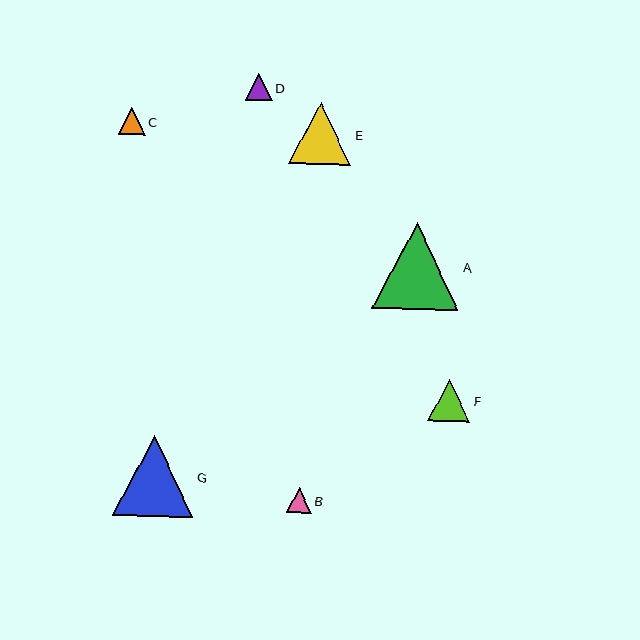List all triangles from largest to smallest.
From largest to smallest: A, G, E, F, D, C, B.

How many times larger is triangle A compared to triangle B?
Triangle A is approximately 3.4 times the size of triangle B.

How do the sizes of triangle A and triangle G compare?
Triangle A and triangle G are approximately the same size.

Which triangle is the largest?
Triangle A is the largest with a size of approximately 87 pixels.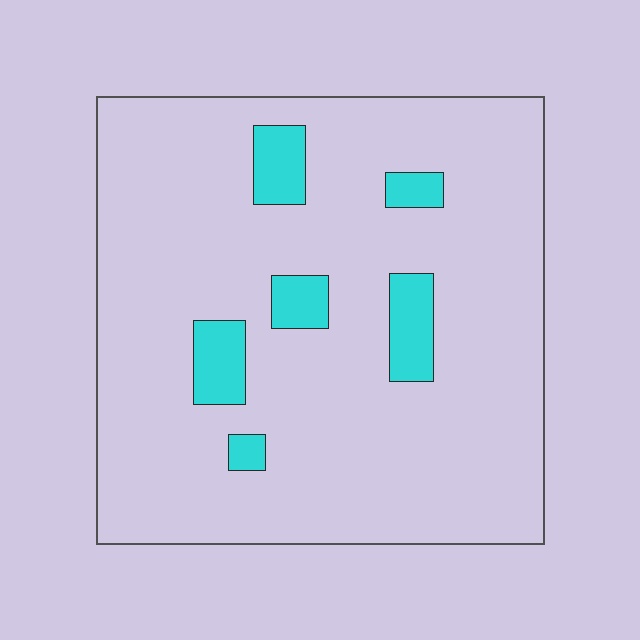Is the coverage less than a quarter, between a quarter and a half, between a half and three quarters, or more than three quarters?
Less than a quarter.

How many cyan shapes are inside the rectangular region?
6.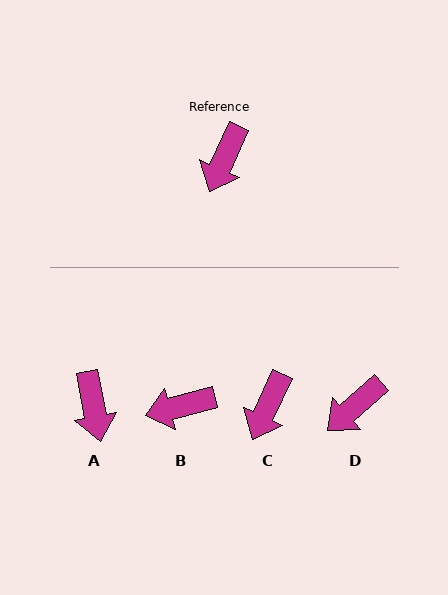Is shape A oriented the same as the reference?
No, it is off by about 35 degrees.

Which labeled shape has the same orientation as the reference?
C.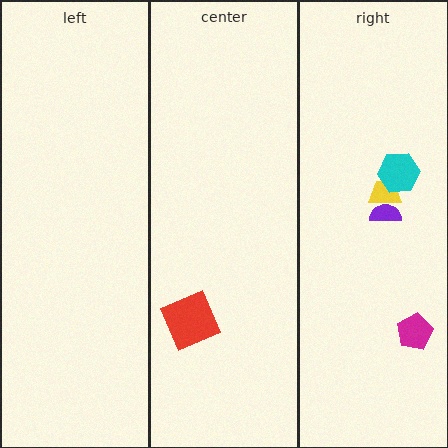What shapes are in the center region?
The red square.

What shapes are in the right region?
The magenta pentagon, the yellow trapezoid, the cyan hexagon, the purple semicircle.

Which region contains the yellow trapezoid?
The right region.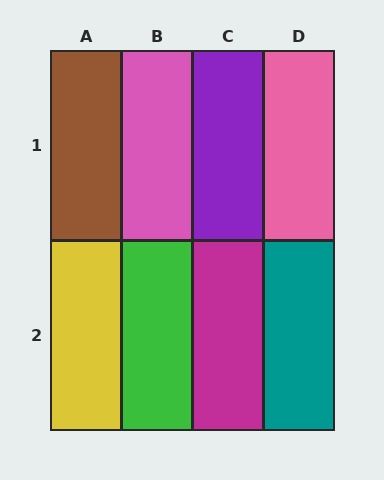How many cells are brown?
1 cell is brown.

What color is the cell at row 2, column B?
Green.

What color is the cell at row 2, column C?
Magenta.